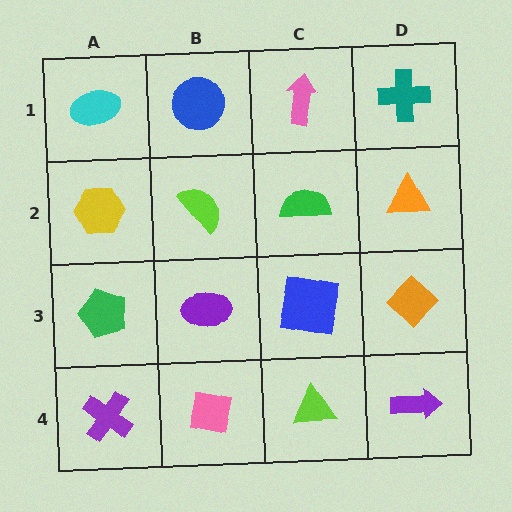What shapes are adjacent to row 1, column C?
A green semicircle (row 2, column C), a blue circle (row 1, column B), a teal cross (row 1, column D).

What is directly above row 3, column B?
A lime semicircle.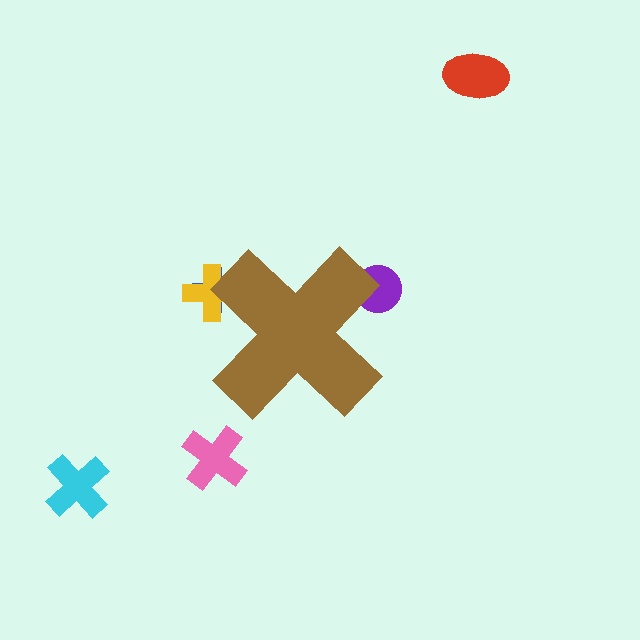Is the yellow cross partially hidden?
Yes, the yellow cross is partially hidden behind the brown cross.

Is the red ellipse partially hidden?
No, the red ellipse is fully visible.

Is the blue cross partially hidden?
Yes, the blue cross is partially hidden behind the brown cross.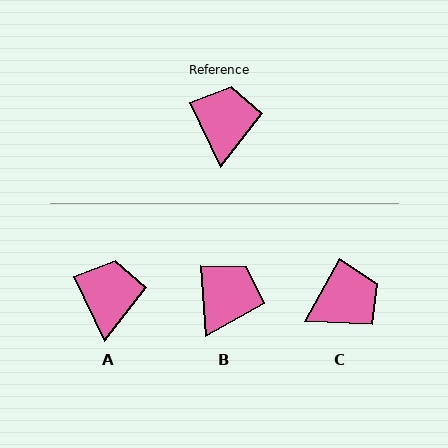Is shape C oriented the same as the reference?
No, it is off by about 55 degrees.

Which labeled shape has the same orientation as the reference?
A.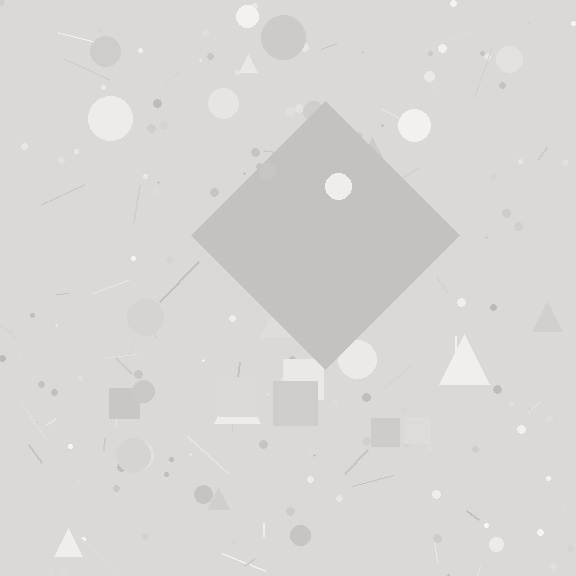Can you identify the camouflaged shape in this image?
The camouflaged shape is a diamond.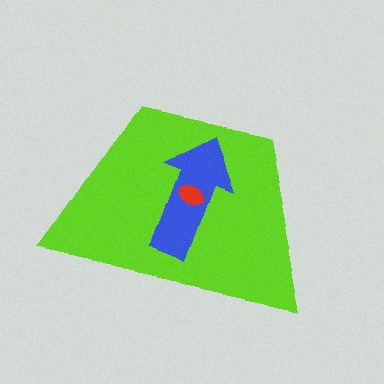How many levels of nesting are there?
3.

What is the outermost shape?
The lime trapezoid.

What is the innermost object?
The red ellipse.